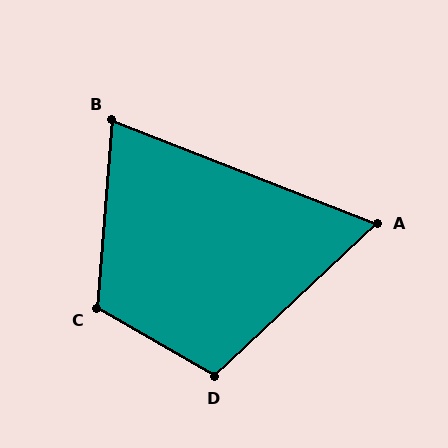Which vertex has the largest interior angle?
C, at approximately 115 degrees.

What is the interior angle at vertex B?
Approximately 73 degrees (acute).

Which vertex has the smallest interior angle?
A, at approximately 65 degrees.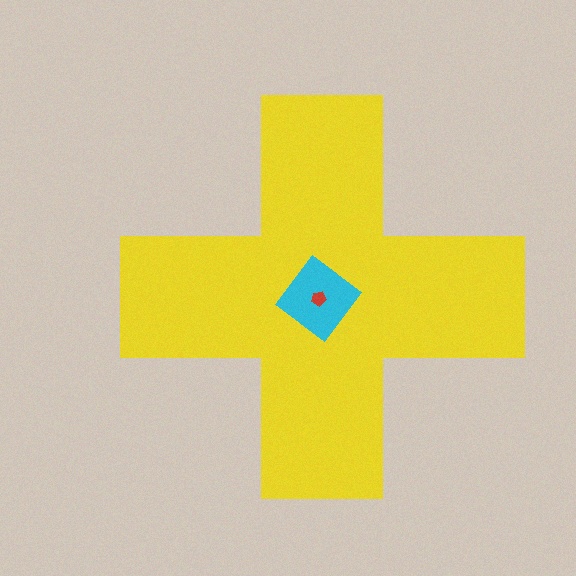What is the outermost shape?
The yellow cross.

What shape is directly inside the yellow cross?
The cyan diamond.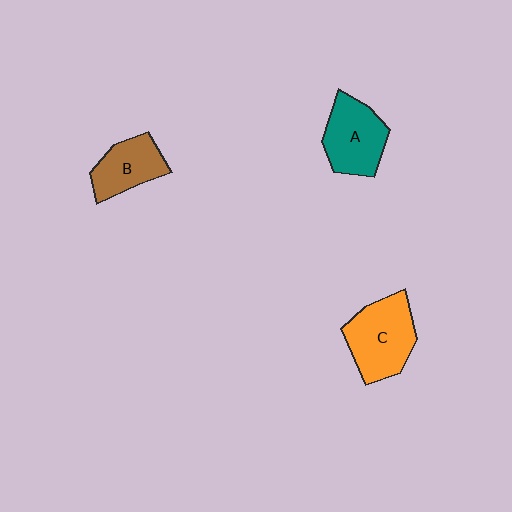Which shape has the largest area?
Shape C (orange).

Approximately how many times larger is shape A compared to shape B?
Approximately 1.2 times.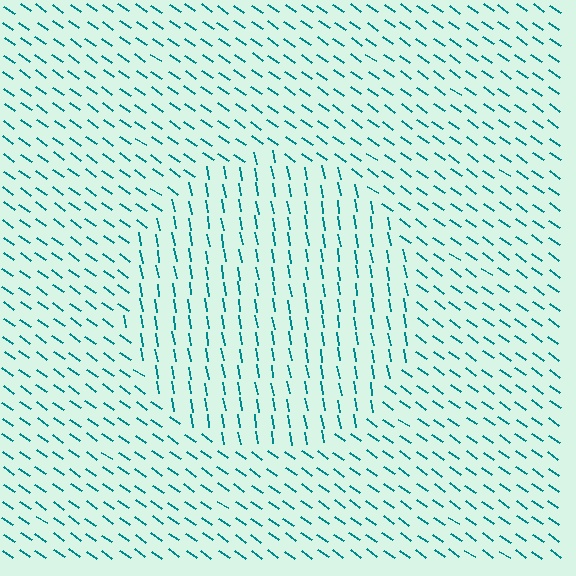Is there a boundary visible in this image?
Yes, there is a texture boundary formed by a change in line orientation.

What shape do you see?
I see a circle.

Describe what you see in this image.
The image is filled with small teal line segments. A circle region in the image has lines oriented differently from the surrounding lines, creating a visible texture boundary.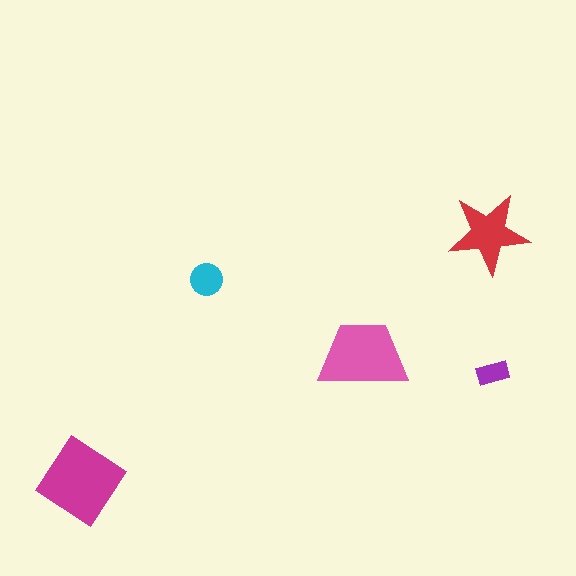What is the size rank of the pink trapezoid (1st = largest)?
2nd.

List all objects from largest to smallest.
The magenta diamond, the pink trapezoid, the red star, the cyan circle, the purple rectangle.